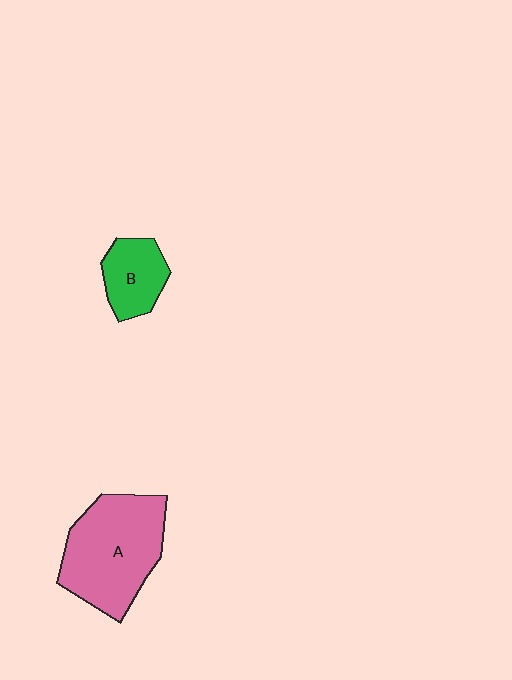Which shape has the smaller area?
Shape B (green).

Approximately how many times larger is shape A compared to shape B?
Approximately 2.2 times.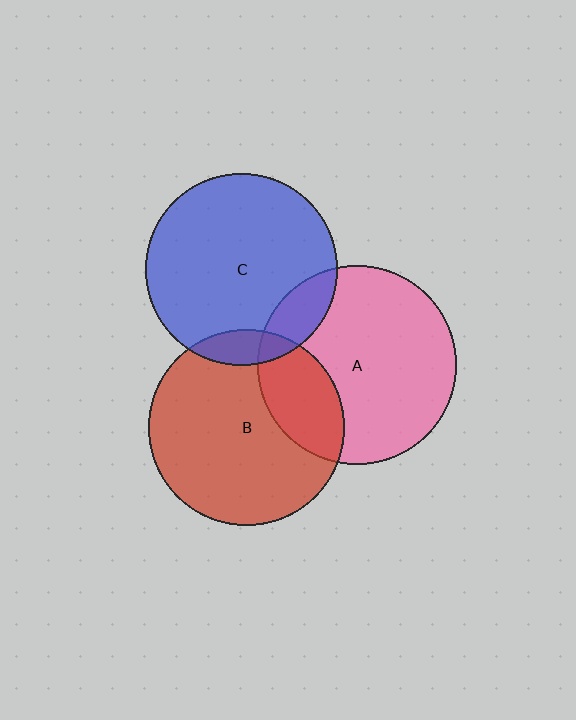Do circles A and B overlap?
Yes.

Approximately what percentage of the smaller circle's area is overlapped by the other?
Approximately 25%.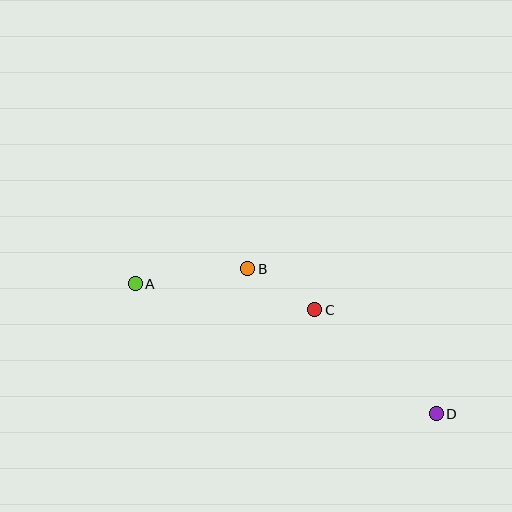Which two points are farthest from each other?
Points A and D are farthest from each other.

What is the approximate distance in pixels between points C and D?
The distance between C and D is approximately 160 pixels.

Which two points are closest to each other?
Points B and C are closest to each other.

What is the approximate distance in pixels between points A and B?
The distance between A and B is approximately 113 pixels.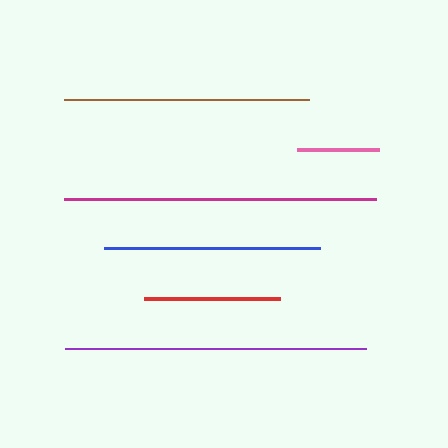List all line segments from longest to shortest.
From longest to shortest: magenta, purple, brown, blue, red, pink.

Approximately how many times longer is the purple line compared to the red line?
The purple line is approximately 2.2 times the length of the red line.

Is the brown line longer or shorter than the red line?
The brown line is longer than the red line.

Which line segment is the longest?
The magenta line is the longest at approximately 312 pixels.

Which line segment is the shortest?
The pink line is the shortest at approximately 83 pixels.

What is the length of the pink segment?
The pink segment is approximately 83 pixels long.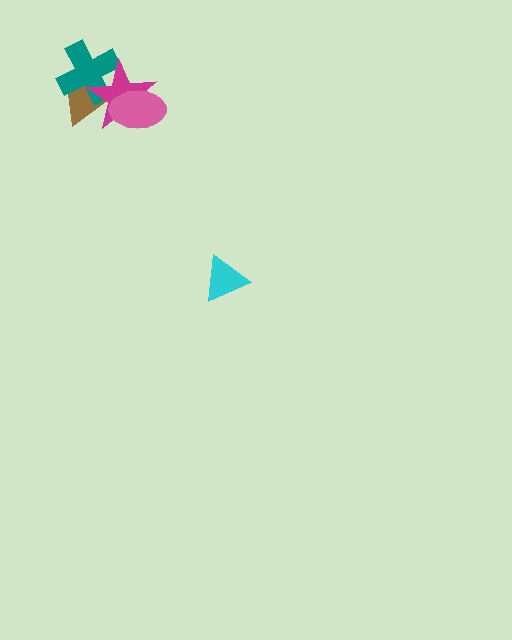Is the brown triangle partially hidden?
Yes, it is partially covered by another shape.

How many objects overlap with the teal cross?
2 objects overlap with the teal cross.